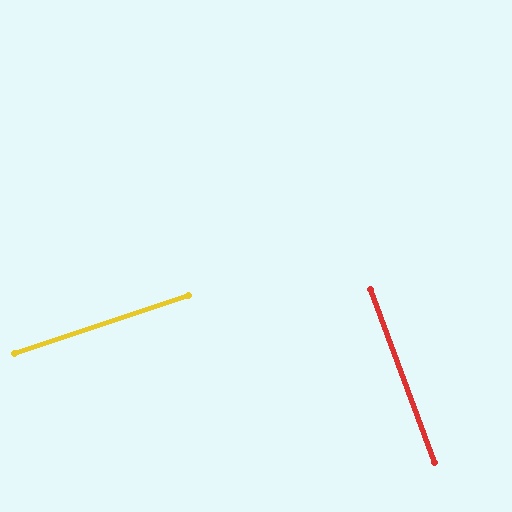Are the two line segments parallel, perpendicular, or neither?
Perpendicular — they meet at approximately 88°.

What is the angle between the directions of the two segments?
Approximately 88 degrees.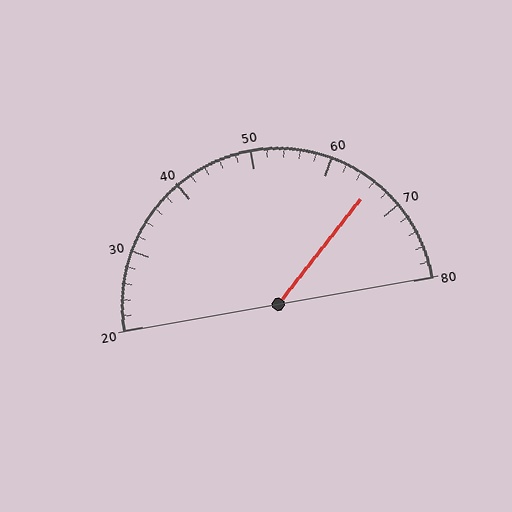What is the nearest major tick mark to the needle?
The nearest major tick mark is 70.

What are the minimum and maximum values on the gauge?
The gauge ranges from 20 to 80.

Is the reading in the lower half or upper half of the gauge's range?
The reading is in the upper half of the range (20 to 80).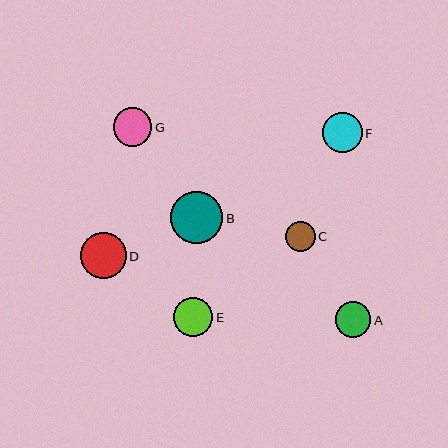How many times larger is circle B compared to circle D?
Circle B is approximately 1.1 times the size of circle D.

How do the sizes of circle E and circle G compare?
Circle E and circle G are approximately the same size.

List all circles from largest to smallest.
From largest to smallest: B, D, F, E, G, A, C.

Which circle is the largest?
Circle B is the largest with a size of approximately 52 pixels.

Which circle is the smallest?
Circle C is the smallest with a size of approximately 30 pixels.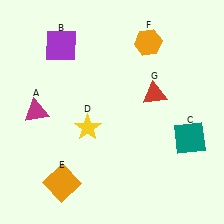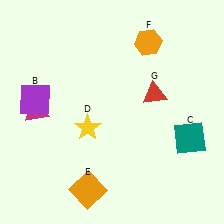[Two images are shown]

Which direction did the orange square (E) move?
The orange square (E) moved right.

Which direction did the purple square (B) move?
The purple square (B) moved down.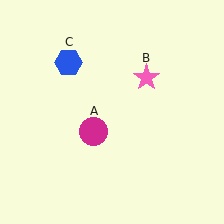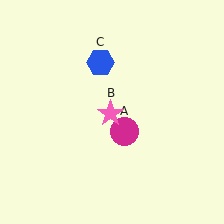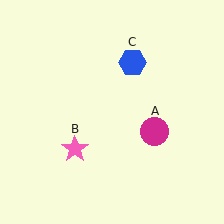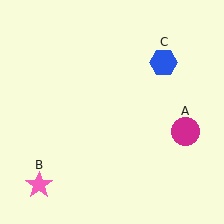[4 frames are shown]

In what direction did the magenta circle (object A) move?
The magenta circle (object A) moved right.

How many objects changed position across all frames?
3 objects changed position: magenta circle (object A), pink star (object B), blue hexagon (object C).